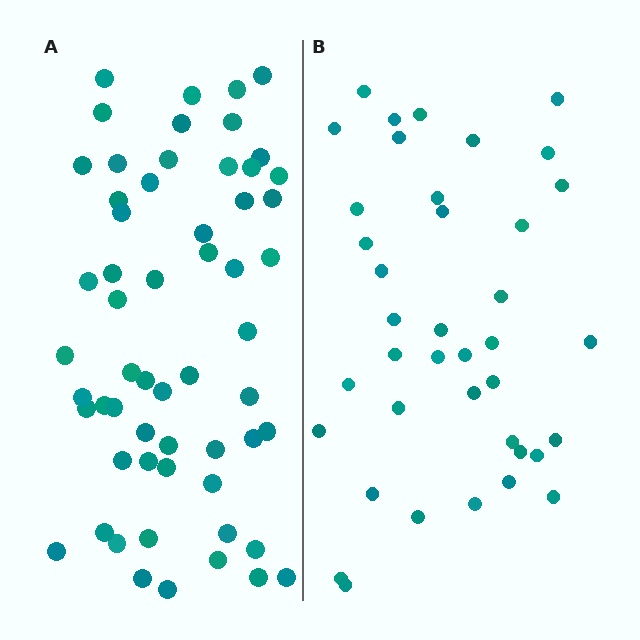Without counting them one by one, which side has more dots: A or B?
Region A (the left region) has more dots.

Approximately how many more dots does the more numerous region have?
Region A has approximately 20 more dots than region B.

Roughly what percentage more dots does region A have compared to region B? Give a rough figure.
About 50% more.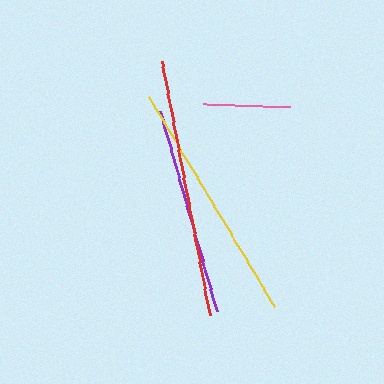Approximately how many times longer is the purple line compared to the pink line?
The purple line is approximately 2.4 times the length of the pink line.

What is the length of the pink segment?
The pink segment is approximately 87 pixels long.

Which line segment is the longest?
The red line is the longest at approximately 259 pixels.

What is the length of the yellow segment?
The yellow segment is approximately 244 pixels long.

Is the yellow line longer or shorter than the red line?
The red line is longer than the yellow line.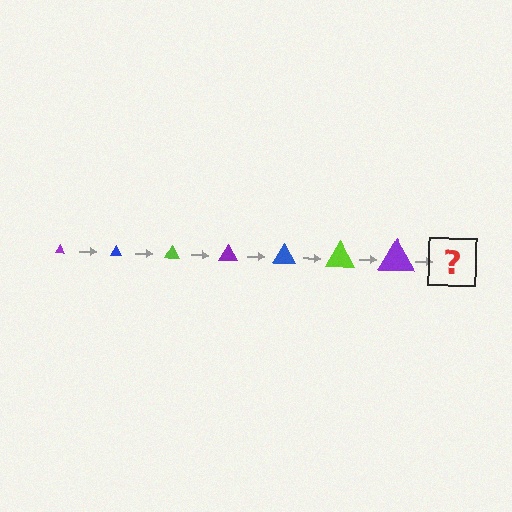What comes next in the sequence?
The next element should be a blue triangle, larger than the previous one.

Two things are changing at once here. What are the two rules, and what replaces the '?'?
The two rules are that the triangle grows larger each step and the color cycles through purple, blue, and lime. The '?' should be a blue triangle, larger than the previous one.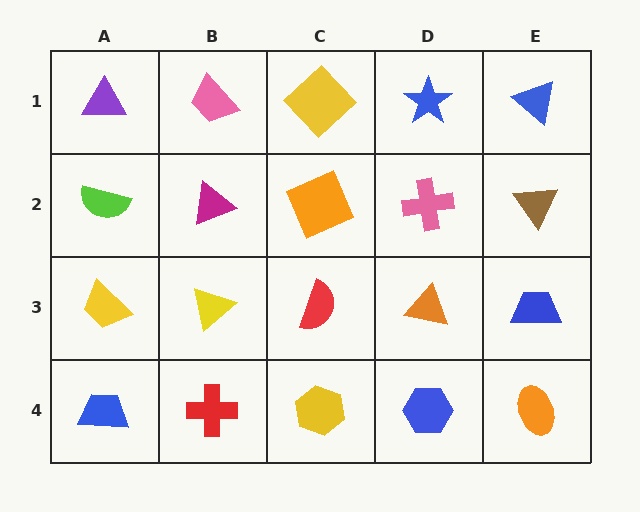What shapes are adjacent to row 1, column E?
A brown triangle (row 2, column E), a blue star (row 1, column D).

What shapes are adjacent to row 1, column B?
A magenta triangle (row 2, column B), a purple triangle (row 1, column A), a yellow diamond (row 1, column C).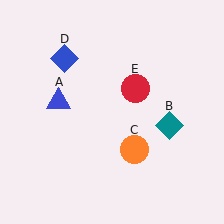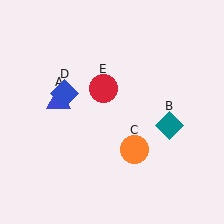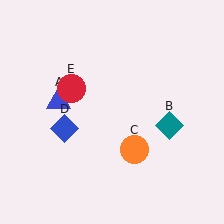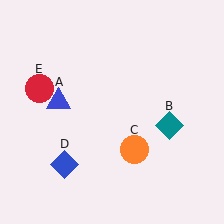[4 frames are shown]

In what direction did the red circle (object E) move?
The red circle (object E) moved left.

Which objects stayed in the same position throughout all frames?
Blue triangle (object A) and teal diamond (object B) and orange circle (object C) remained stationary.